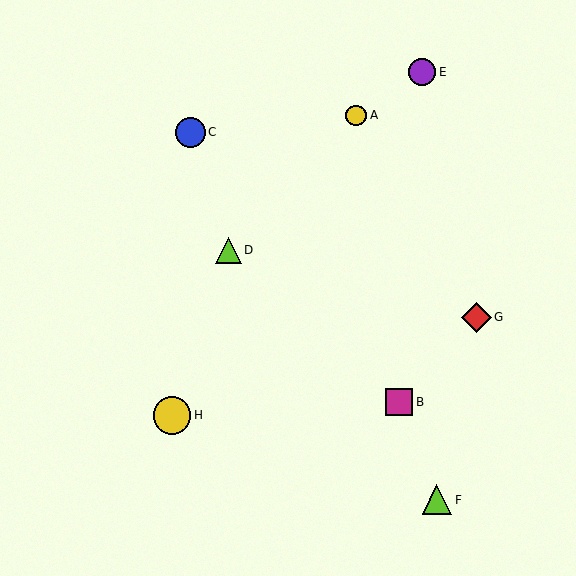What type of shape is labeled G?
Shape G is a red diamond.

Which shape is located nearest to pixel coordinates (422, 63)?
The purple circle (labeled E) at (422, 72) is nearest to that location.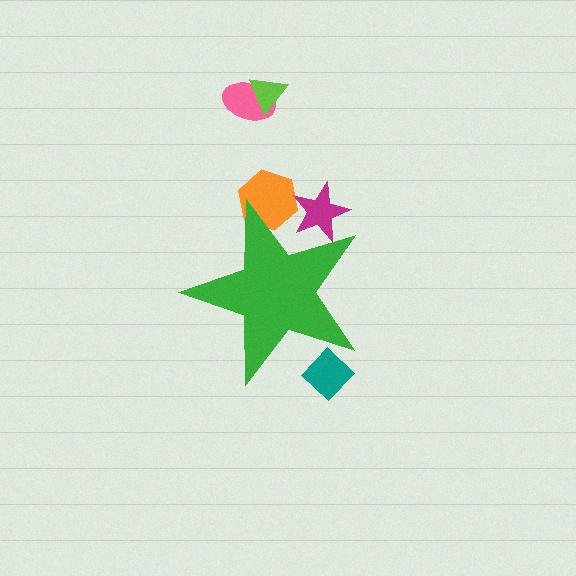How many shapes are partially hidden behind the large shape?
3 shapes are partially hidden.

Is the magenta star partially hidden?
Yes, the magenta star is partially hidden behind the green star.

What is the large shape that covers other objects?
A green star.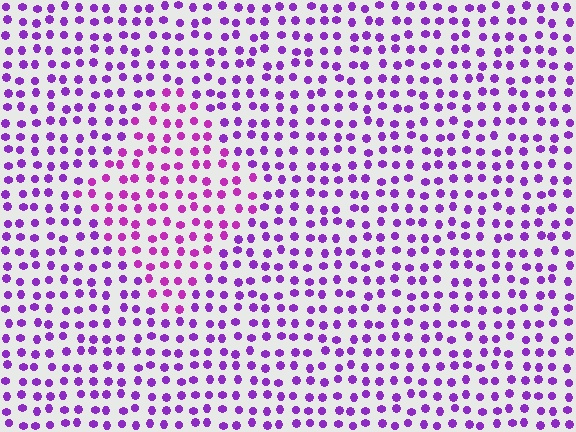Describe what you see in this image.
The image is filled with small purple elements in a uniform arrangement. A diamond-shaped region is visible where the elements are tinted to a slightly different hue, forming a subtle color boundary.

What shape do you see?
I see a diamond.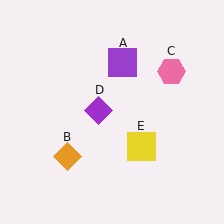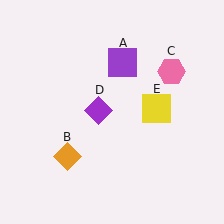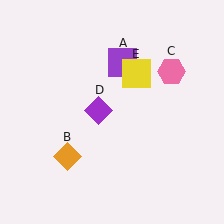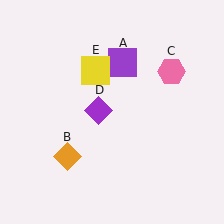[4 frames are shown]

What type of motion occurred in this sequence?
The yellow square (object E) rotated counterclockwise around the center of the scene.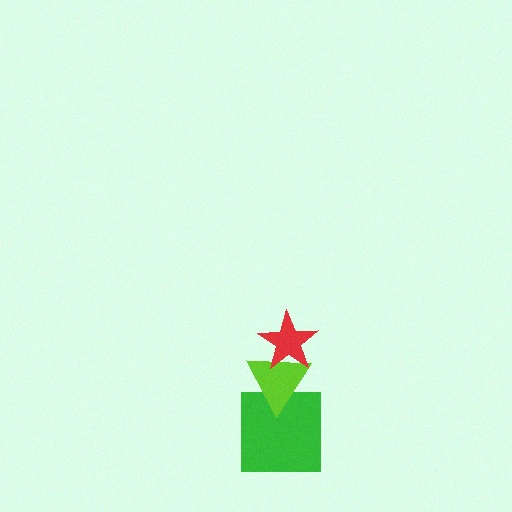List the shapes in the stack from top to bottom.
From top to bottom: the red star, the lime triangle, the green square.